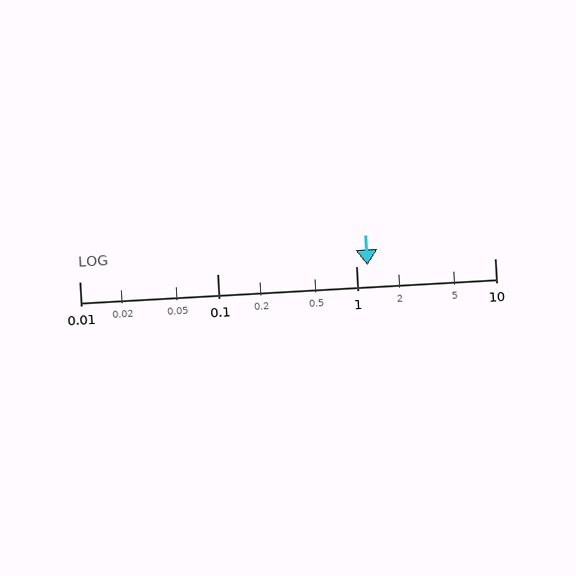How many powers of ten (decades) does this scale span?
The scale spans 3 decades, from 0.01 to 10.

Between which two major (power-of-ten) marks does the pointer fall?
The pointer is between 1 and 10.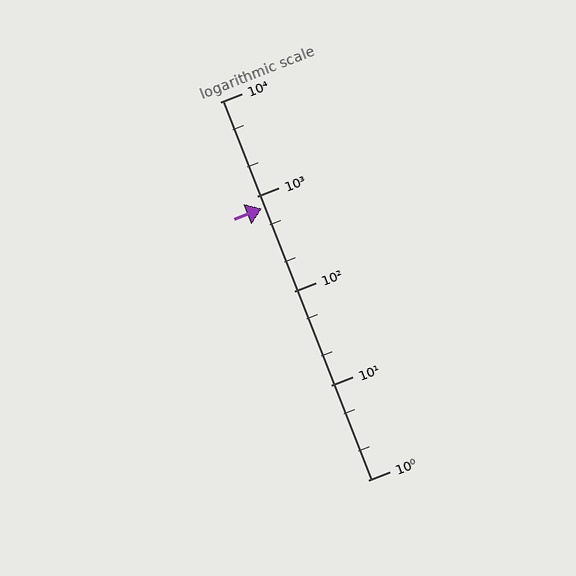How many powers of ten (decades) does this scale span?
The scale spans 4 decades, from 1 to 10000.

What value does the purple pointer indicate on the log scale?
The pointer indicates approximately 740.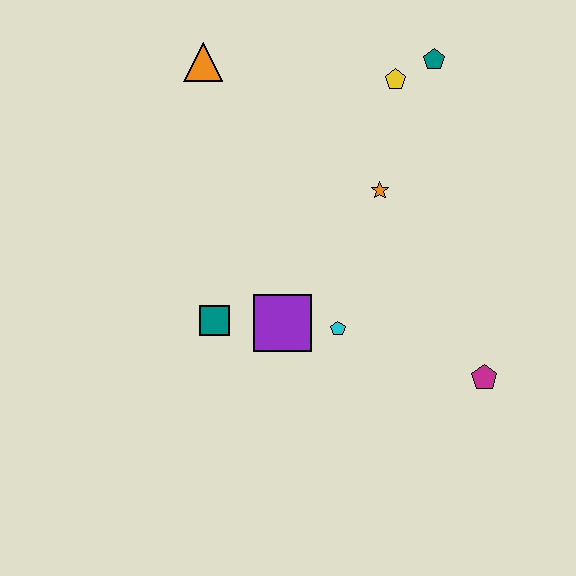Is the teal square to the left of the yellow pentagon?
Yes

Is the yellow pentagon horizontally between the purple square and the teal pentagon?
Yes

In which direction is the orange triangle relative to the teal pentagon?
The orange triangle is to the left of the teal pentagon.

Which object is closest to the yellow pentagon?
The teal pentagon is closest to the yellow pentagon.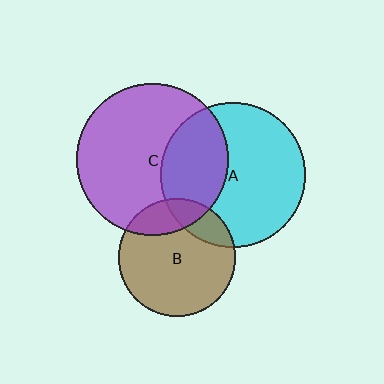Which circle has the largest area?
Circle C (purple).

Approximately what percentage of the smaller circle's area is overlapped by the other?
Approximately 35%.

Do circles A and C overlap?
Yes.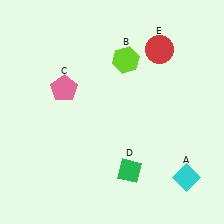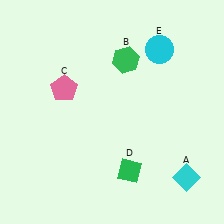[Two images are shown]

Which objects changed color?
B changed from lime to green. E changed from red to cyan.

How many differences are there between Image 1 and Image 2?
There are 2 differences between the two images.